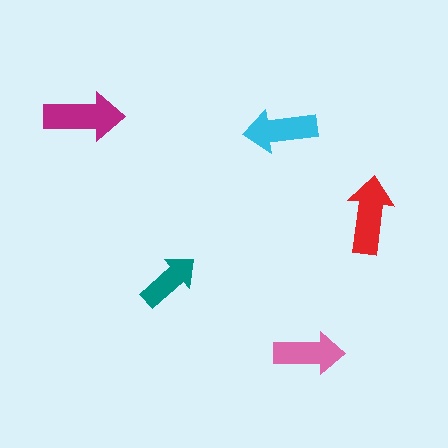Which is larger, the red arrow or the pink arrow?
The red one.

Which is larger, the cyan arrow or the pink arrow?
The cyan one.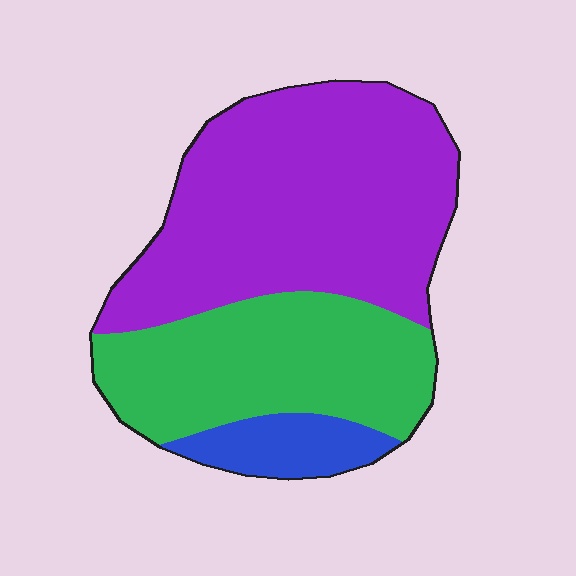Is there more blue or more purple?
Purple.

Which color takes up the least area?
Blue, at roughly 10%.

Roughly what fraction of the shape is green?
Green takes up about one third (1/3) of the shape.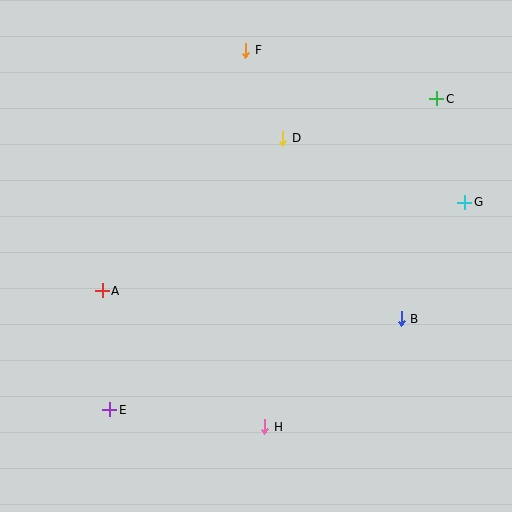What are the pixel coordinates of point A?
Point A is at (102, 291).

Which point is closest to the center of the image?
Point D at (283, 138) is closest to the center.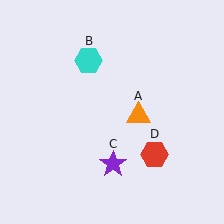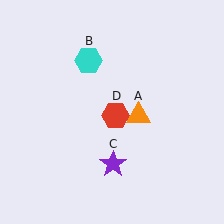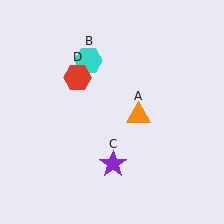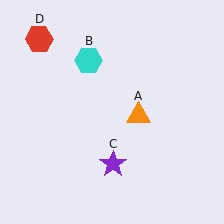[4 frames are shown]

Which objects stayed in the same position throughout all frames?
Orange triangle (object A) and cyan hexagon (object B) and purple star (object C) remained stationary.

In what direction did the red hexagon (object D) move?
The red hexagon (object D) moved up and to the left.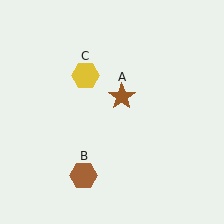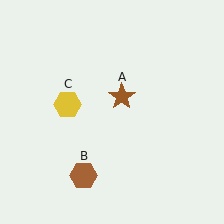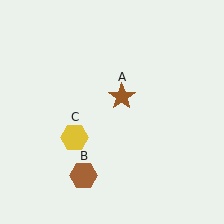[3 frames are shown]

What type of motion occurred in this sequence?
The yellow hexagon (object C) rotated counterclockwise around the center of the scene.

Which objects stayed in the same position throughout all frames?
Brown star (object A) and brown hexagon (object B) remained stationary.